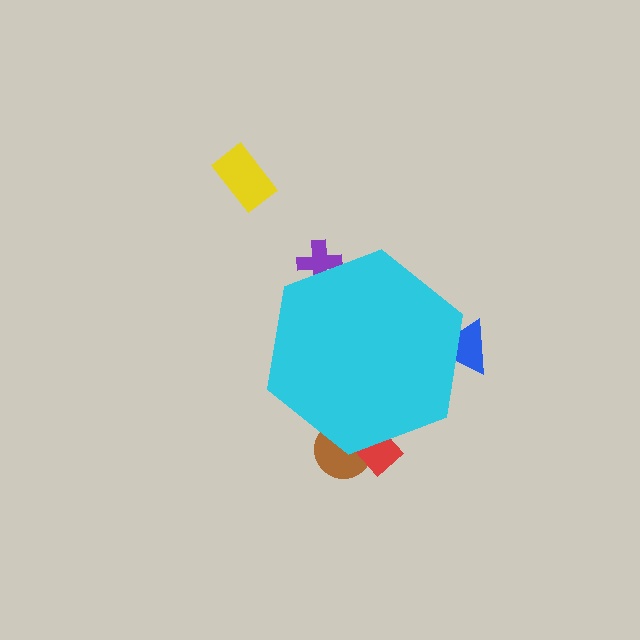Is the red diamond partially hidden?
Yes, the red diamond is partially hidden behind the cyan hexagon.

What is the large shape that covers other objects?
A cyan hexagon.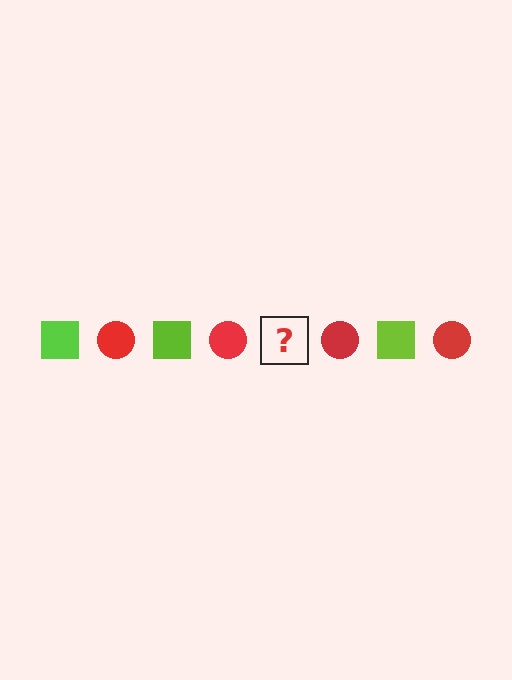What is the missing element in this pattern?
The missing element is a lime square.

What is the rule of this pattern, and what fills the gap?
The rule is that the pattern alternates between lime square and red circle. The gap should be filled with a lime square.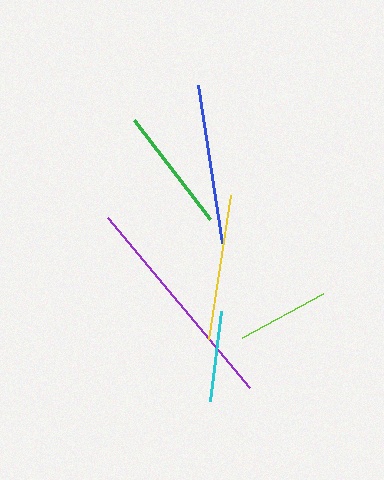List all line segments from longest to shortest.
From longest to shortest: purple, blue, yellow, green, lime, cyan.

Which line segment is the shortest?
The cyan line is the shortest at approximately 91 pixels.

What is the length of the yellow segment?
The yellow segment is approximately 146 pixels long.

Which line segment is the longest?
The purple line is the longest at approximately 222 pixels.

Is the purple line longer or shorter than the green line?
The purple line is longer than the green line.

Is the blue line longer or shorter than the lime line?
The blue line is longer than the lime line.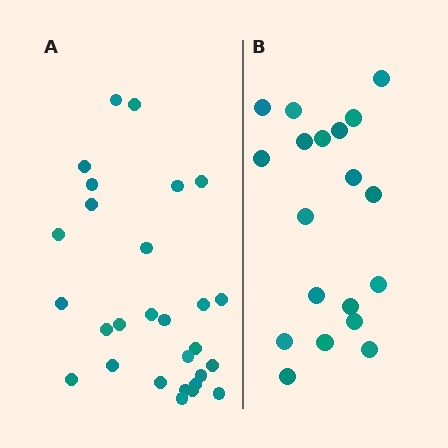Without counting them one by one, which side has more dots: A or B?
Region A (the left region) has more dots.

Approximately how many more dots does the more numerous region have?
Region A has roughly 8 or so more dots than region B.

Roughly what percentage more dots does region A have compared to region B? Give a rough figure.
About 45% more.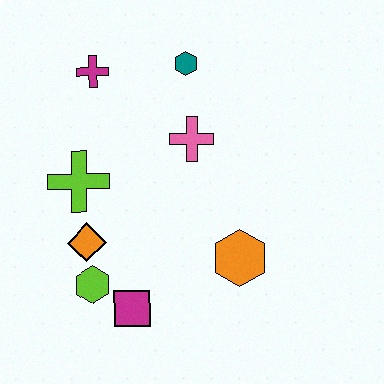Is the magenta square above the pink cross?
No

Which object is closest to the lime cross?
The orange diamond is closest to the lime cross.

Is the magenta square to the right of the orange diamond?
Yes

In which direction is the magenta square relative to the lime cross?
The magenta square is below the lime cross.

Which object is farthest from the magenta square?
The teal hexagon is farthest from the magenta square.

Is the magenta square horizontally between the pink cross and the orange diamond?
Yes